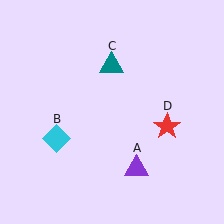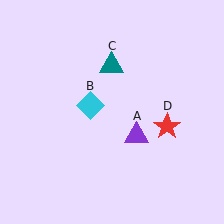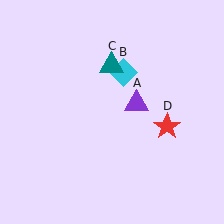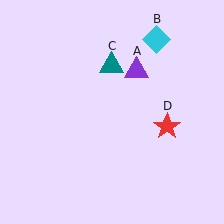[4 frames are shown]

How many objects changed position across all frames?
2 objects changed position: purple triangle (object A), cyan diamond (object B).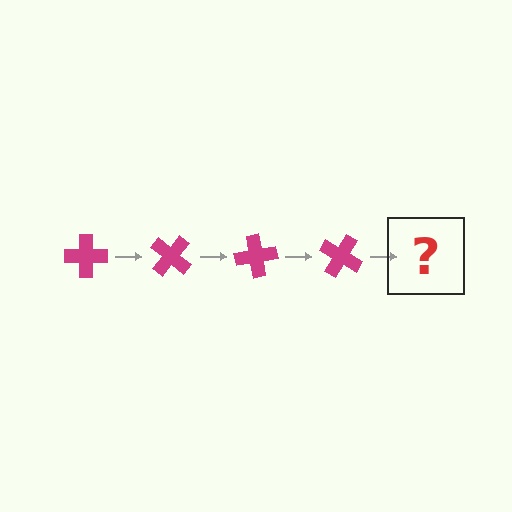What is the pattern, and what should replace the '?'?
The pattern is that the cross rotates 40 degrees each step. The '?' should be a magenta cross rotated 160 degrees.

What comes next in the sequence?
The next element should be a magenta cross rotated 160 degrees.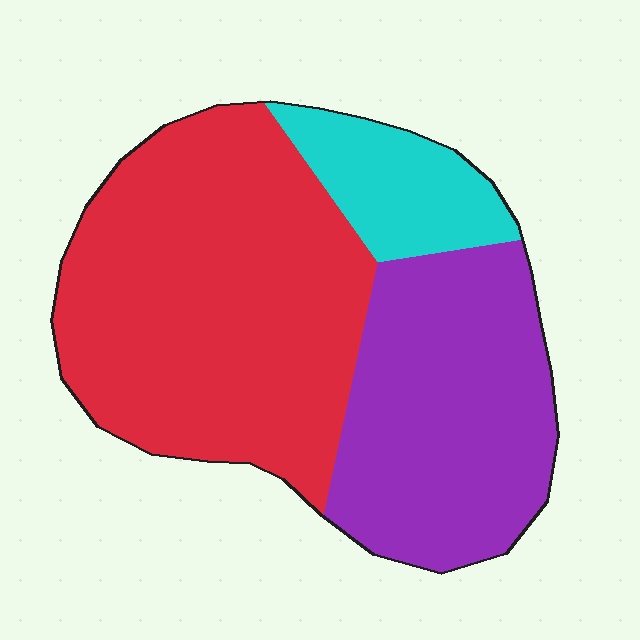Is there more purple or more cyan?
Purple.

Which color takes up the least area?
Cyan, at roughly 15%.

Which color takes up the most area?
Red, at roughly 55%.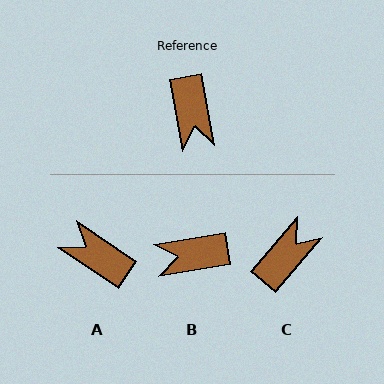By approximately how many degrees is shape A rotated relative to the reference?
Approximately 135 degrees clockwise.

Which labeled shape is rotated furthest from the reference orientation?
A, about 135 degrees away.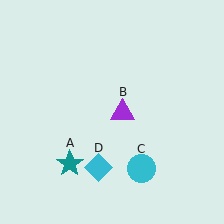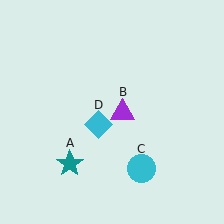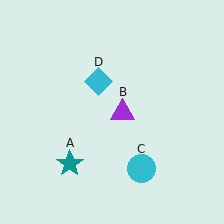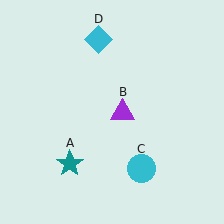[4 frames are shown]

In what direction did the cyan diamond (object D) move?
The cyan diamond (object D) moved up.